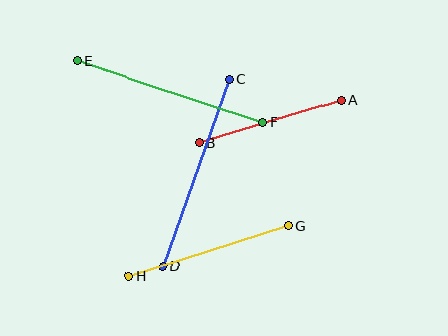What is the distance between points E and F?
The distance is approximately 196 pixels.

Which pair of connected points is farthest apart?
Points C and D are farthest apart.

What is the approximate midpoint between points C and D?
The midpoint is at approximately (196, 173) pixels.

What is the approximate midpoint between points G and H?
The midpoint is at approximately (208, 251) pixels.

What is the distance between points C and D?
The distance is approximately 199 pixels.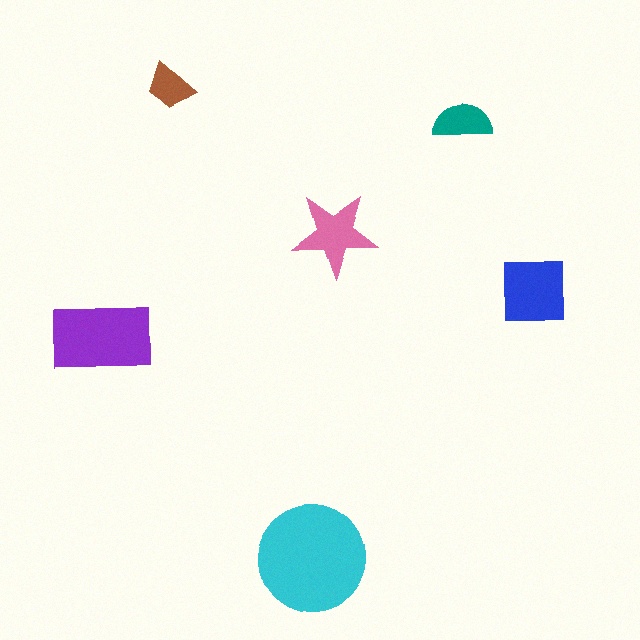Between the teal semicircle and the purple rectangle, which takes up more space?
The purple rectangle.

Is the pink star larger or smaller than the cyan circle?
Smaller.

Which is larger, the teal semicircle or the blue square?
The blue square.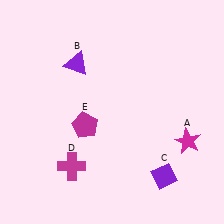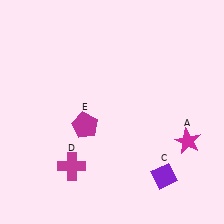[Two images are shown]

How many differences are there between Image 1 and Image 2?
There is 1 difference between the two images.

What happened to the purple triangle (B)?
The purple triangle (B) was removed in Image 2. It was in the top-left area of Image 1.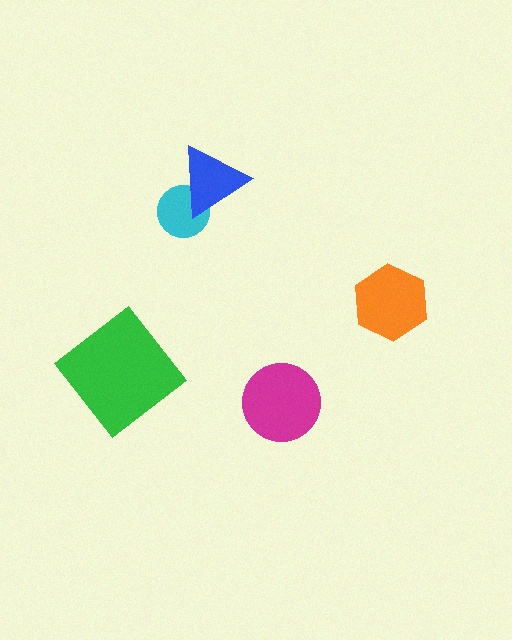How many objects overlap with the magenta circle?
0 objects overlap with the magenta circle.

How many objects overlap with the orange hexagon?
0 objects overlap with the orange hexagon.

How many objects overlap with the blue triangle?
1 object overlaps with the blue triangle.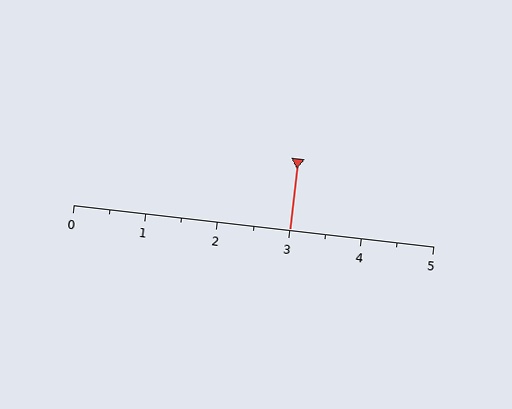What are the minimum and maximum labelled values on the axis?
The axis runs from 0 to 5.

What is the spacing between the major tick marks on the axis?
The major ticks are spaced 1 apart.